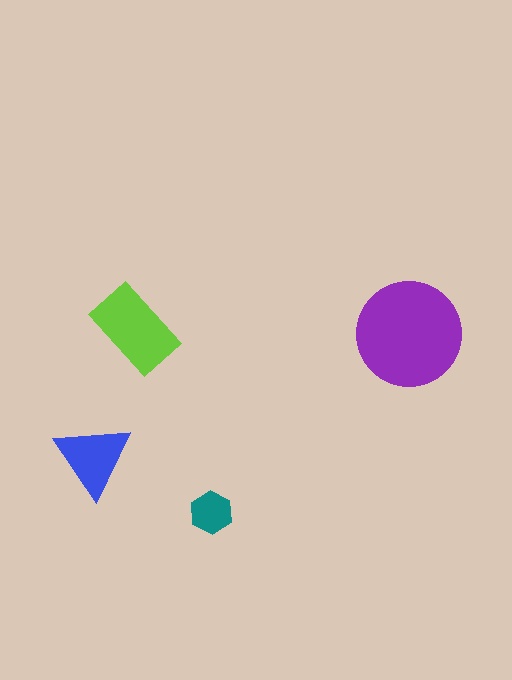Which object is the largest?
The purple circle.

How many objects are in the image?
There are 4 objects in the image.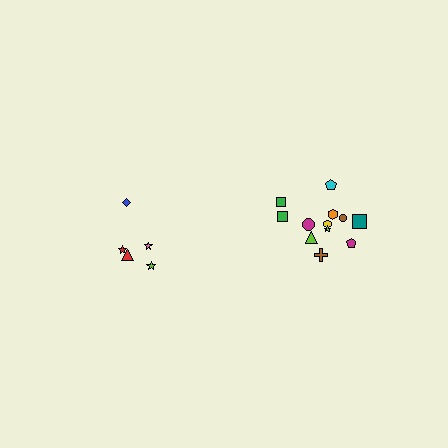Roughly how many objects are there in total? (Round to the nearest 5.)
Roughly 15 objects in total.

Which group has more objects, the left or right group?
The right group.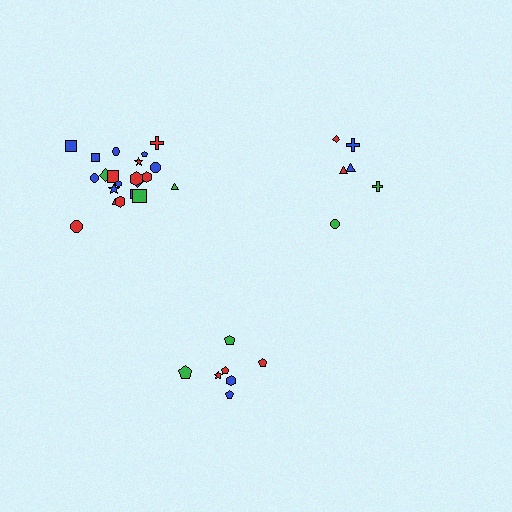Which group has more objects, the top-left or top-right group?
The top-left group.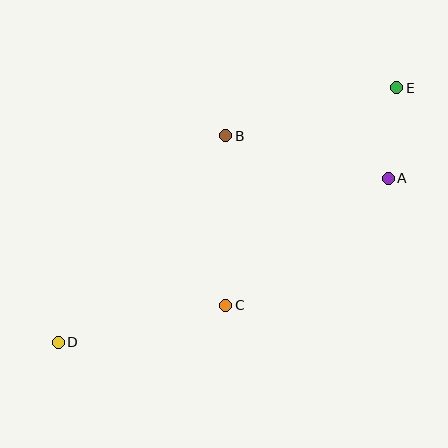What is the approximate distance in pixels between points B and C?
The distance between B and C is approximately 169 pixels.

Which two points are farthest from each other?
Points D and E are farthest from each other.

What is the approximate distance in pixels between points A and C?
The distance between A and C is approximately 206 pixels.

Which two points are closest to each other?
Points A and E are closest to each other.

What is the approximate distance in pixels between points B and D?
The distance between B and D is approximately 266 pixels.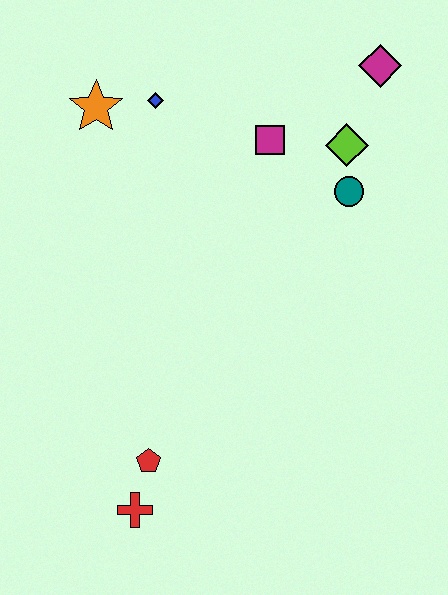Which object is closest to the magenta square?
The lime diamond is closest to the magenta square.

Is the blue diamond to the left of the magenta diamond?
Yes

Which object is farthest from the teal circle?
The red cross is farthest from the teal circle.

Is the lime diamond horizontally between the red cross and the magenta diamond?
Yes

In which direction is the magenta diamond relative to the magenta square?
The magenta diamond is to the right of the magenta square.